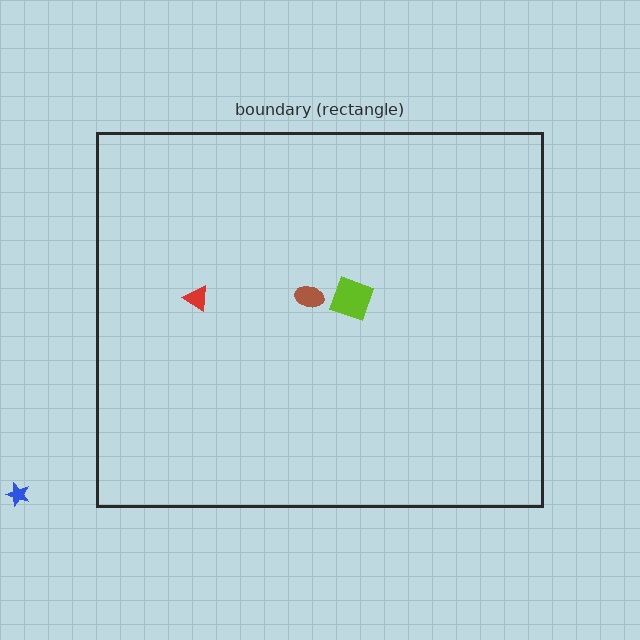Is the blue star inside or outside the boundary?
Outside.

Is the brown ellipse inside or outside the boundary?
Inside.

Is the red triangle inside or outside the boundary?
Inside.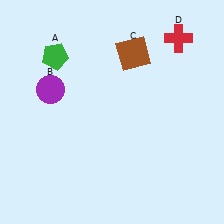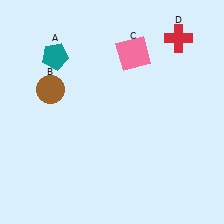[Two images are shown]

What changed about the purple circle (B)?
In Image 1, B is purple. In Image 2, it changed to brown.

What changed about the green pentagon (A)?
In Image 1, A is green. In Image 2, it changed to teal.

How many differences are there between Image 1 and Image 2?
There are 3 differences between the two images.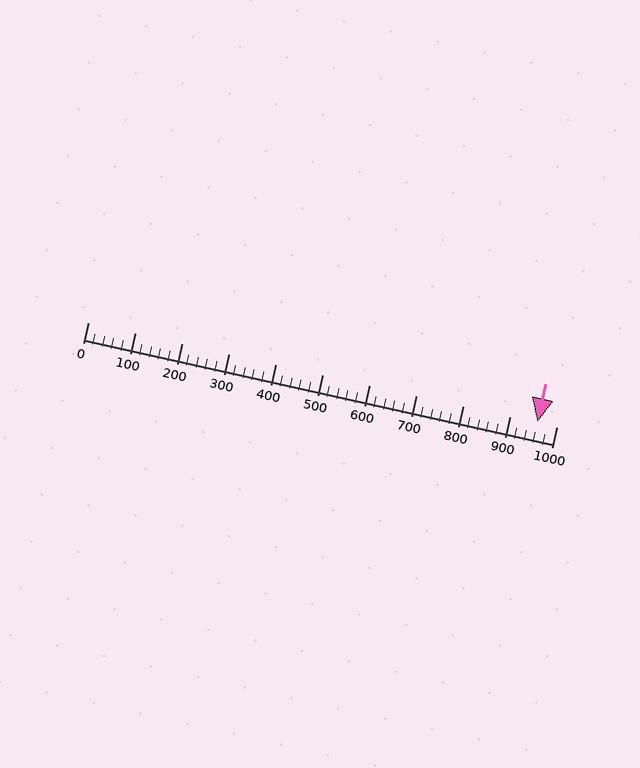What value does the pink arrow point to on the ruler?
The pink arrow points to approximately 960.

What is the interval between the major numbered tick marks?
The major tick marks are spaced 100 units apart.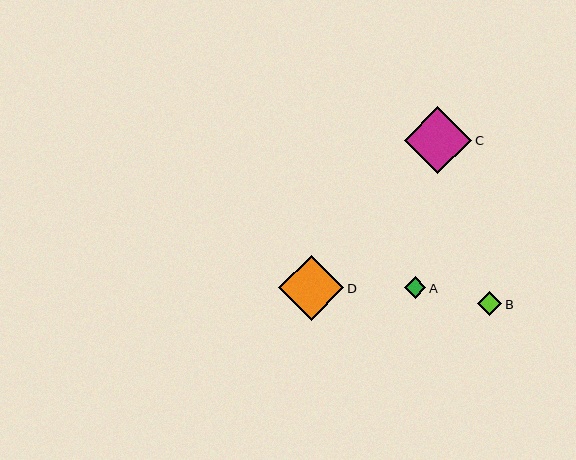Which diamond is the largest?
Diamond C is the largest with a size of approximately 68 pixels.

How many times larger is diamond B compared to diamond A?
Diamond B is approximately 1.1 times the size of diamond A.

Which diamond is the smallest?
Diamond A is the smallest with a size of approximately 22 pixels.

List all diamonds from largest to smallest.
From largest to smallest: C, D, B, A.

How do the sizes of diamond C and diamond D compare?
Diamond C and diamond D are approximately the same size.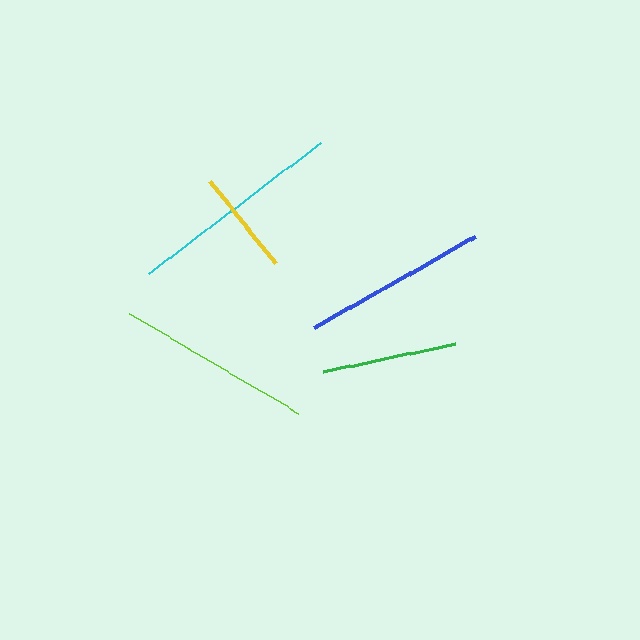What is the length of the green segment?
The green segment is approximately 134 pixels long.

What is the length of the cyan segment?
The cyan segment is approximately 217 pixels long.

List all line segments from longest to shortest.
From longest to shortest: cyan, lime, blue, green, yellow.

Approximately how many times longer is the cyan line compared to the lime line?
The cyan line is approximately 1.1 times the length of the lime line.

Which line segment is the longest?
The cyan line is the longest at approximately 217 pixels.